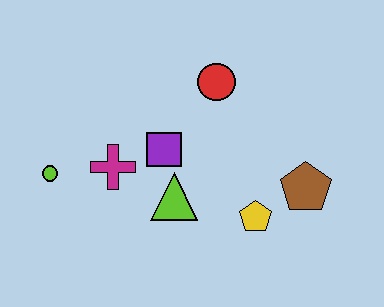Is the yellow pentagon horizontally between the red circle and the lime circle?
No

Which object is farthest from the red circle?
The lime circle is farthest from the red circle.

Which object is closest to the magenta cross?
The purple square is closest to the magenta cross.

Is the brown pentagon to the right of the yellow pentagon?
Yes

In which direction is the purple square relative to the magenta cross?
The purple square is to the right of the magenta cross.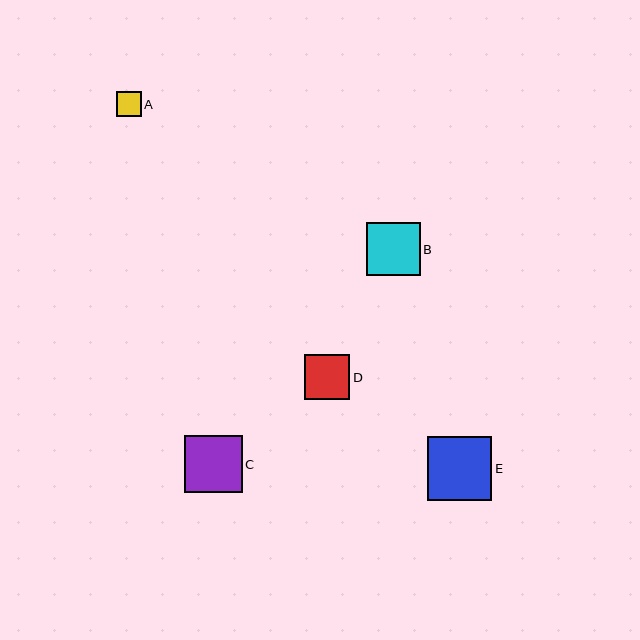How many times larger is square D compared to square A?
Square D is approximately 1.8 times the size of square A.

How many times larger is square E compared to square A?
Square E is approximately 2.5 times the size of square A.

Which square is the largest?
Square E is the largest with a size of approximately 64 pixels.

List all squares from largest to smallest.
From largest to smallest: E, C, B, D, A.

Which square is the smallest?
Square A is the smallest with a size of approximately 25 pixels.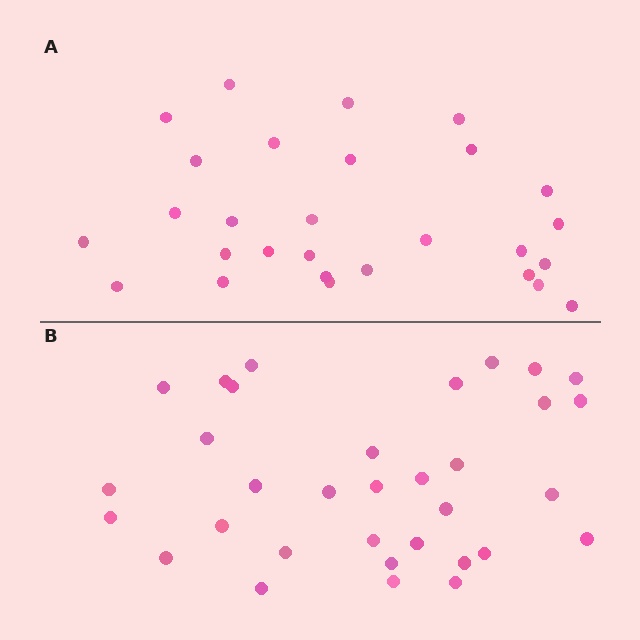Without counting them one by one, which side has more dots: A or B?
Region B (the bottom region) has more dots.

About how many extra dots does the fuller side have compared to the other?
Region B has about 5 more dots than region A.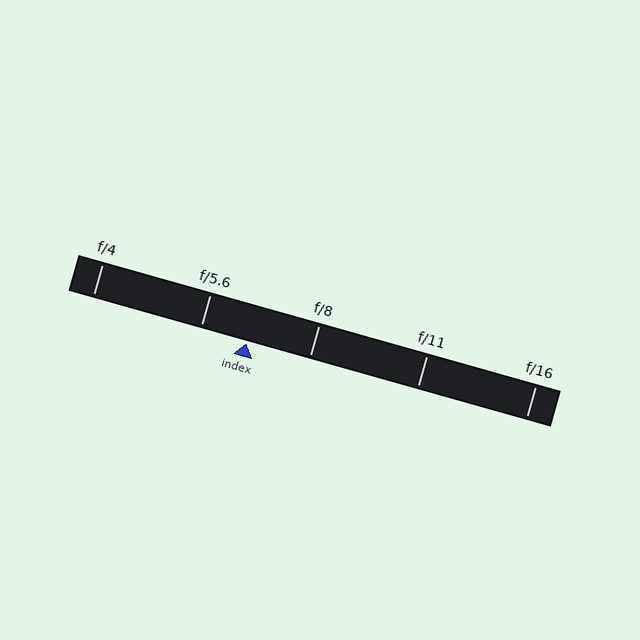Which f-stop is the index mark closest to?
The index mark is closest to f/5.6.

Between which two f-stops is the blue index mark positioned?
The index mark is between f/5.6 and f/8.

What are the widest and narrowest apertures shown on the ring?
The widest aperture shown is f/4 and the narrowest is f/16.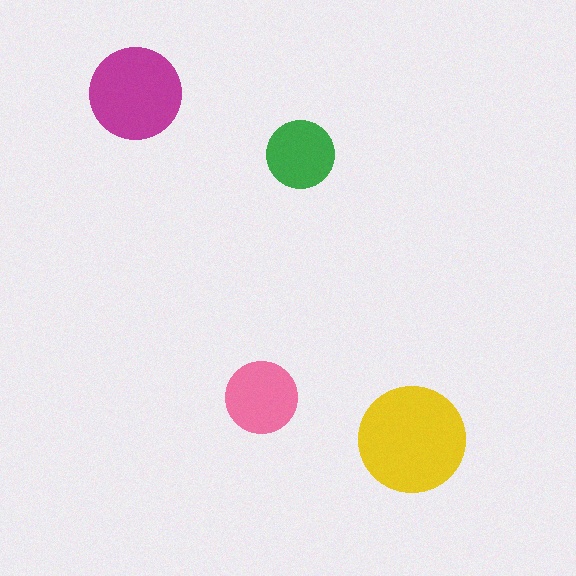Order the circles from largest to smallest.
the yellow one, the magenta one, the pink one, the green one.